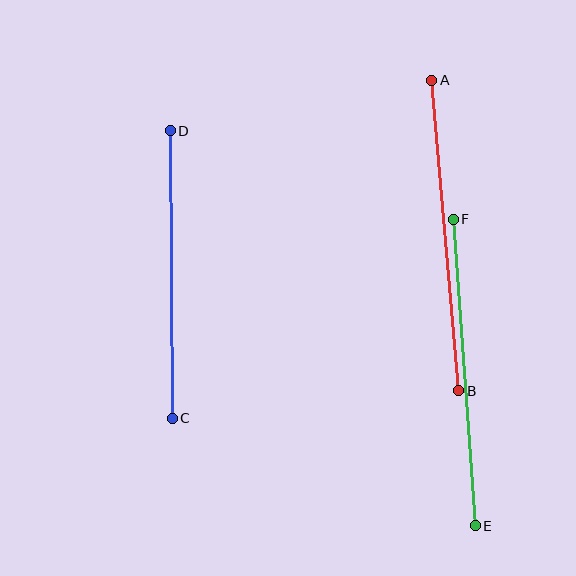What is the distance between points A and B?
The distance is approximately 312 pixels.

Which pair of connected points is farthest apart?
Points A and B are farthest apart.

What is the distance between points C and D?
The distance is approximately 287 pixels.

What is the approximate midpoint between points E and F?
The midpoint is at approximately (464, 373) pixels.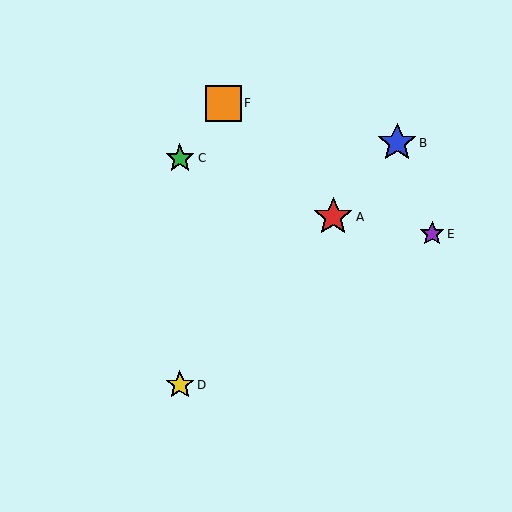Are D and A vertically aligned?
No, D is at x≈180 and A is at x≈333.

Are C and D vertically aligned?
Yes, both are at x≈180.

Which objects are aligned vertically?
Objects C, D are aligned vertically.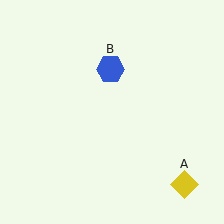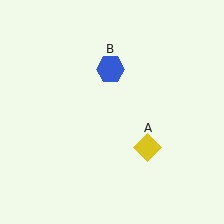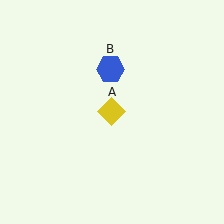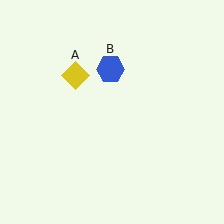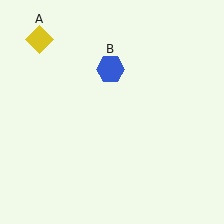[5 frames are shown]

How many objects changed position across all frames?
1 object changed position: yellow diamond (object A).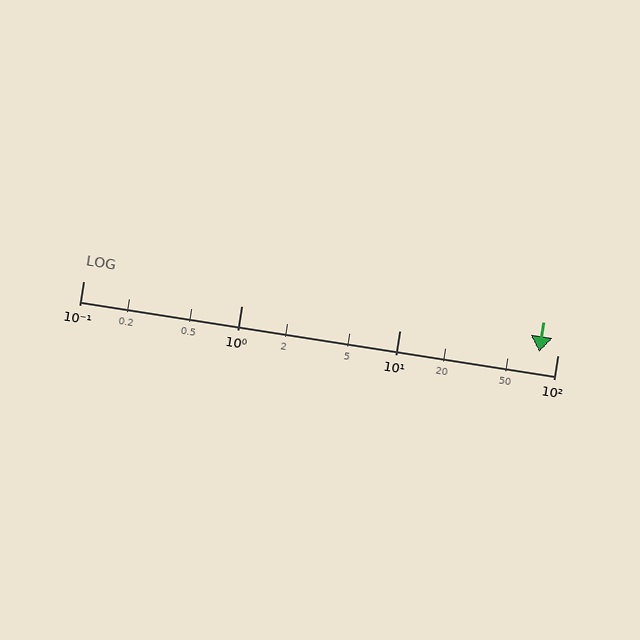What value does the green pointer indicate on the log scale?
The pointer indicates approximately 77.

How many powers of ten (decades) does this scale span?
The scale spans 3 decades, from 0.1 to 100.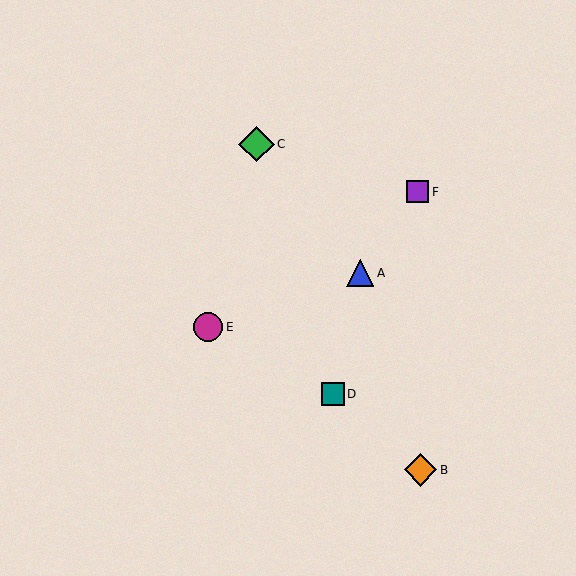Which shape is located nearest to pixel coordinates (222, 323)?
The magenta circle (labeled E) at (208, 327) is nearest to that location.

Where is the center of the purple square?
The center of the purple square is at (418, 192).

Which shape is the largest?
The green diamond (labeled C) is the largest.